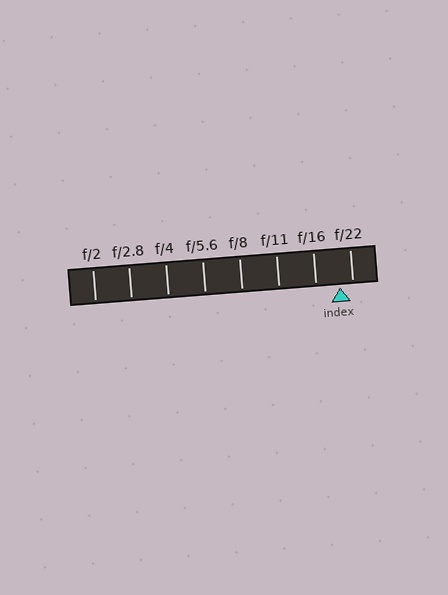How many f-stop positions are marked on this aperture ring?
There are 8 f-stop positions marked.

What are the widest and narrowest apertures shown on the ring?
The widest aperture shown is f/2 and the narrowest is f/22.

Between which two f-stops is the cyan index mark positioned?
The index mark is between f/16 and f/22.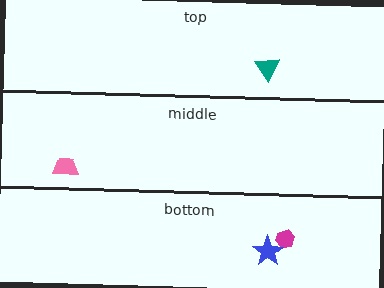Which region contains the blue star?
The bottom region.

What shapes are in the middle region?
The pink trapezoid.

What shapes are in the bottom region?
The magenta hexagon, the blue star.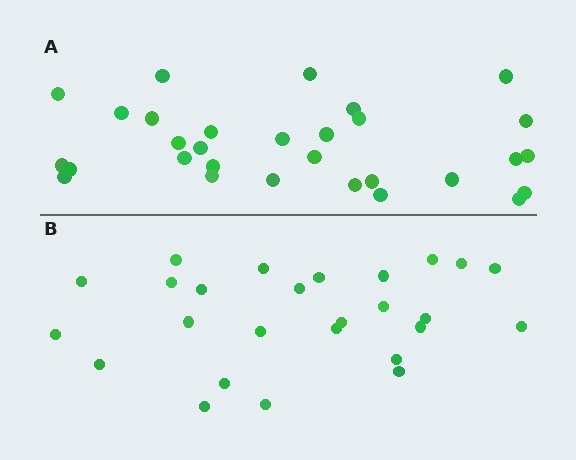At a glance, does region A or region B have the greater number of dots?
Region A (the top region) has more dots.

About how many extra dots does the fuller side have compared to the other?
Region A has about 4 more dots than region B.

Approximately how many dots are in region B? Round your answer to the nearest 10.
About 30 dots. (The exact count is 26, which rounds to 30.)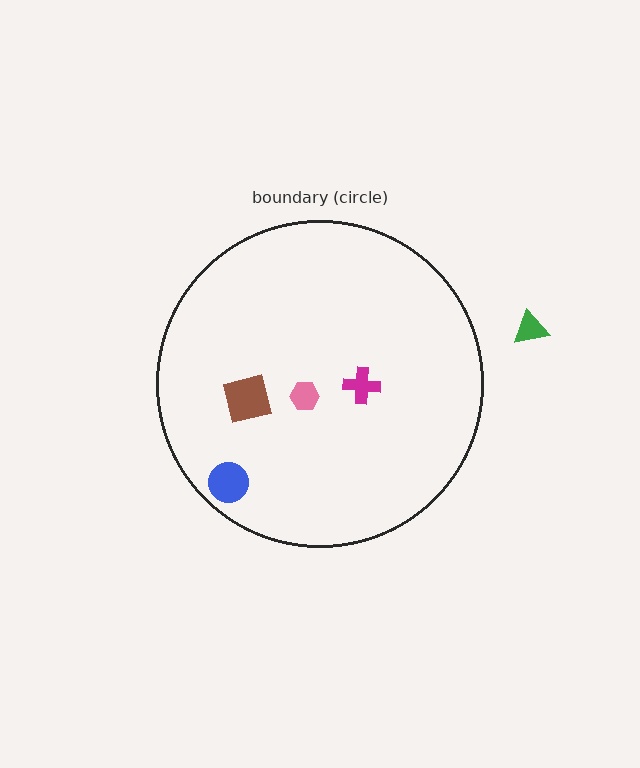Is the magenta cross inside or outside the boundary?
Inside.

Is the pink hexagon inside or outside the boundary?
Inside.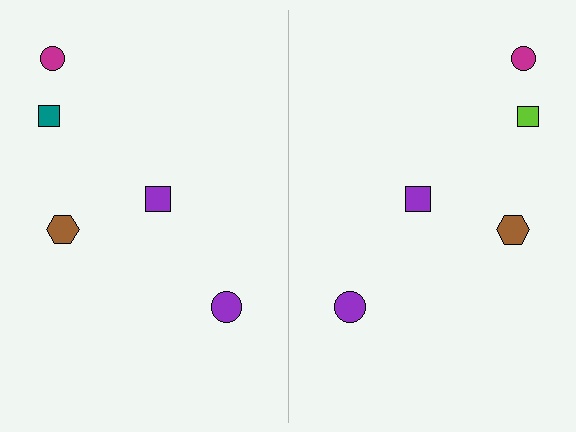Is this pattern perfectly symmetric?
No, the pattern is not perfectly symmetric. The lime square on the right side breaks the symmetry — its mirror counterpart is teal.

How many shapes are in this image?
There are 10 shapes in this image.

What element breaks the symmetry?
The lime square on the right side breaks the symmetry — its mirror counterpart is teal.